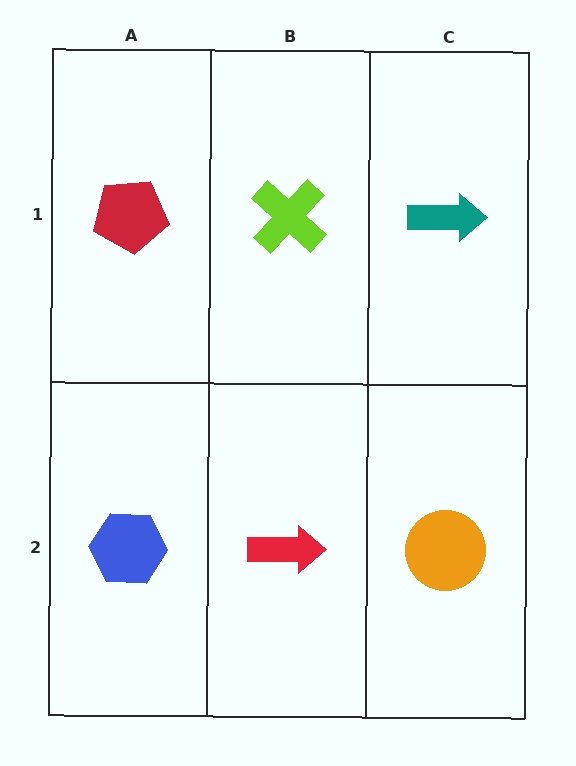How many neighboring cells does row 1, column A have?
2.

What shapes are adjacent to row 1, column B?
A red arrow (row 2, column B), a red pentagon (row 1, column A), a teal arrow (row 1, column C).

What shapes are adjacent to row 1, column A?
A blue hexagon (row 2, column A), a lime cross (row 1, column B).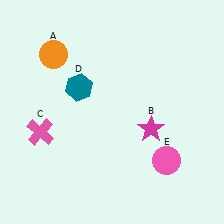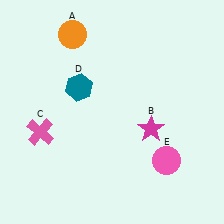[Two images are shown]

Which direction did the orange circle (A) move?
The orange circle (A) moved up.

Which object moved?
The orange circle (A) moved up.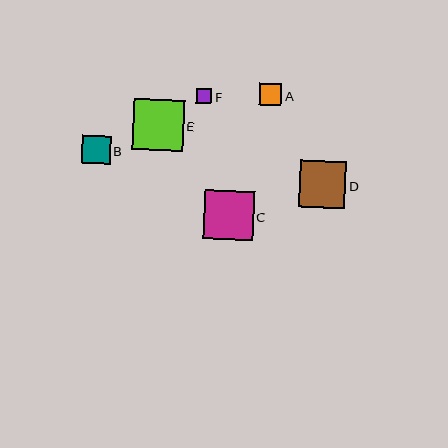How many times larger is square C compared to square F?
Square C is approximately 3.3 times the size of square F.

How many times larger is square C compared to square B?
Square C is approximately 1.7 times the size of square B.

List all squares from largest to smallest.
From largest to smallest: E, C, D, B, A, F.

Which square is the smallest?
Square F is the smallest with a size of approximately 15 pixels.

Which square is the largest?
Square E is the largest with a size of approximately 51 pixels.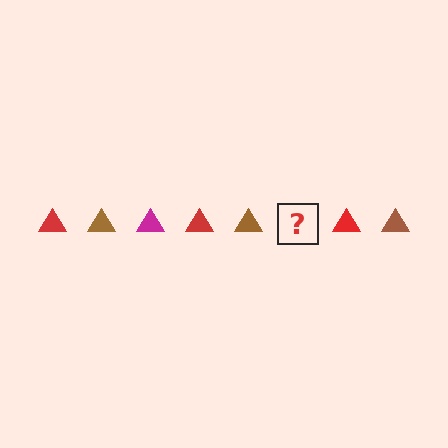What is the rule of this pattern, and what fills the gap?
The rule is that the pattern cycles through red, brown, magenta triangles. The gap should be filled with a magenta triangle.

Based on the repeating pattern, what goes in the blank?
The blank should be a magenta triangle.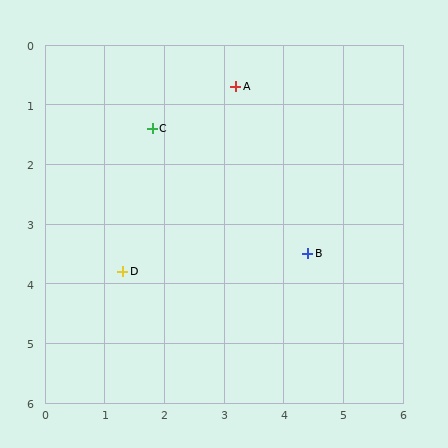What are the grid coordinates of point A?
Point A is at approximately (3.2, 0.7).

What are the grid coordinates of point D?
Point D is at approximately (1.3, 3.8).